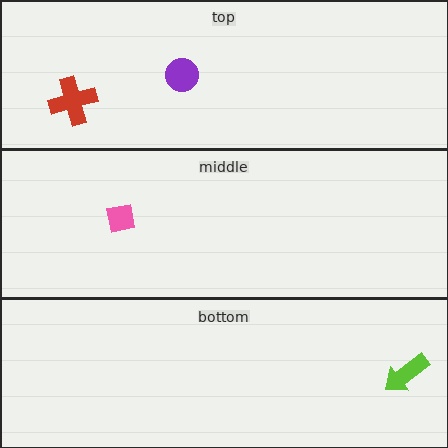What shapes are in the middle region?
The pink square.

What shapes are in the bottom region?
The lime arrow.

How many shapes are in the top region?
2.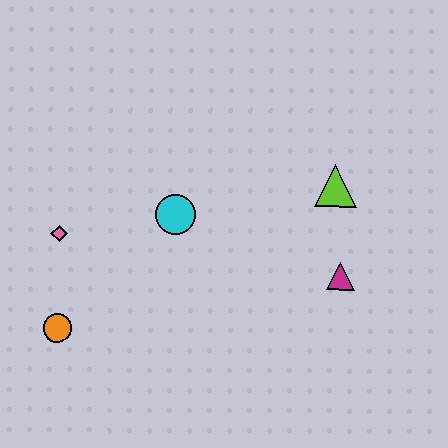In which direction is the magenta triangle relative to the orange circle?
The magenta triangle is to the right of the orange circle.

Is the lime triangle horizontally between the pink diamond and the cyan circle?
No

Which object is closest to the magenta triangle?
The lime triangle is closest to the magenta triangle.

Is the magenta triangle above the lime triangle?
No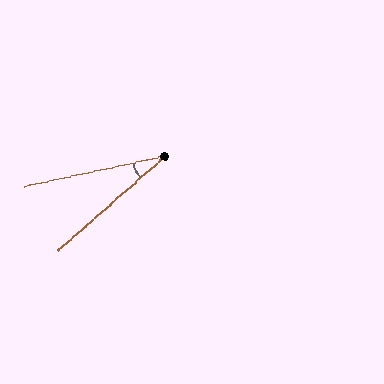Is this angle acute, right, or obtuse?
It is acute.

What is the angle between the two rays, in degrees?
Approximately 29 degrees.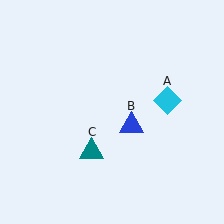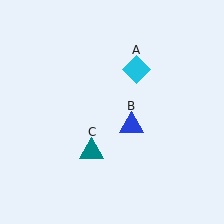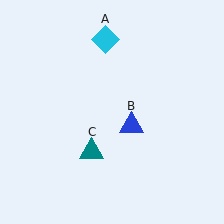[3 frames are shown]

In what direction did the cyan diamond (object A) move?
The cyan diamond (object A) moved up and to the left.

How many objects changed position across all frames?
1 object changed position: cyan diamond (object A).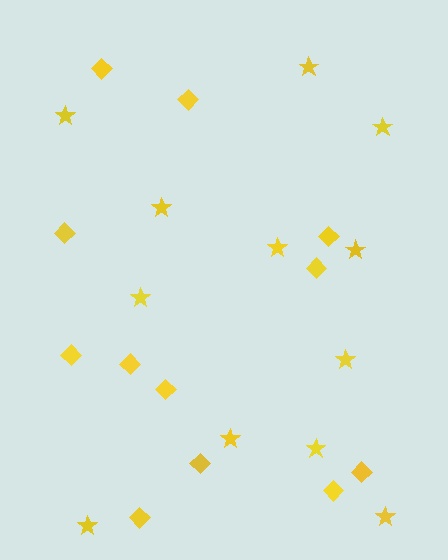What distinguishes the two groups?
There are 2 groups: one group of stars (12) and one group of diamonds (12).